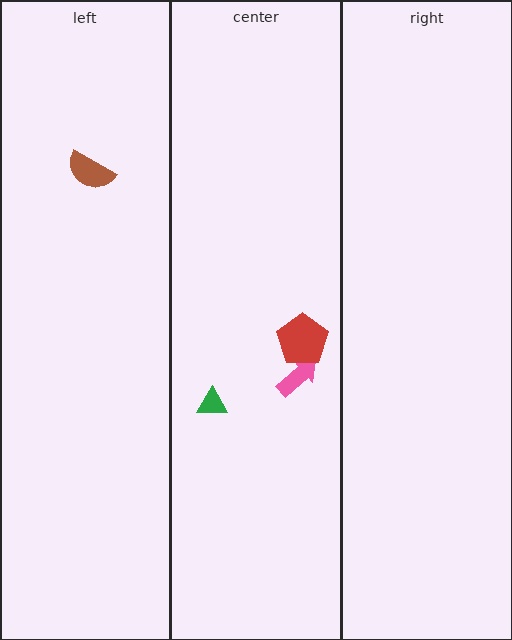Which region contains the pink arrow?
The center region.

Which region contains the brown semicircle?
The left region.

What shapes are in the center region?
The green triangle, the pink arrow, the red pentagon.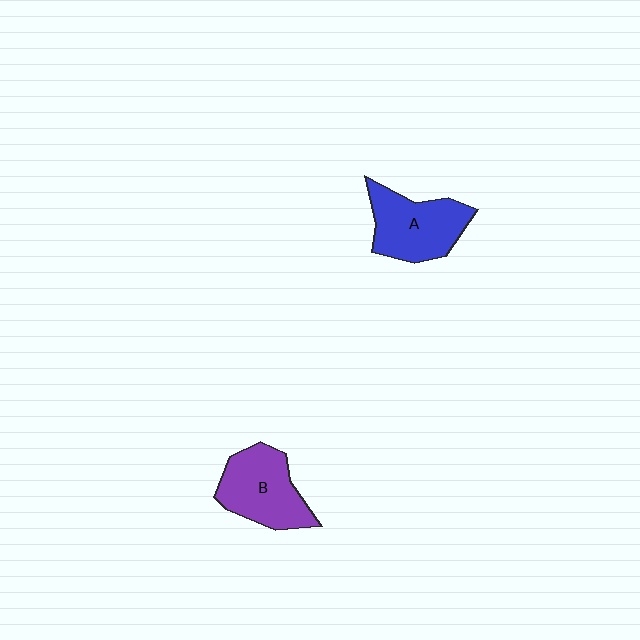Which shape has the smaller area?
Shape B (purple).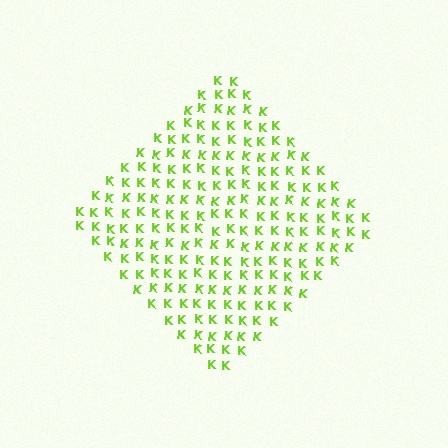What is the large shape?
The large shape is a diamond.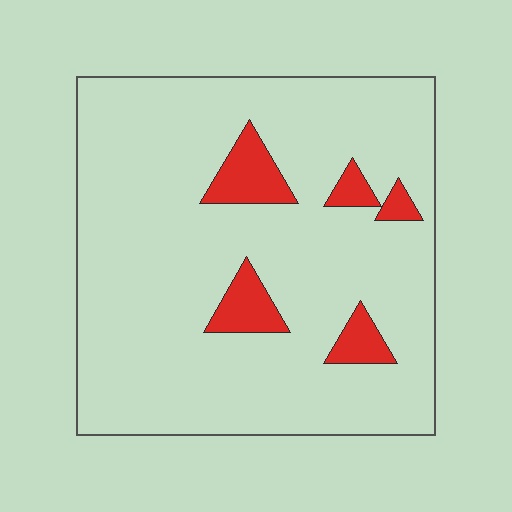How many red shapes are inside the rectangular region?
5.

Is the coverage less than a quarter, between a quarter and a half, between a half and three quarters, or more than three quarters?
Less than a quarter.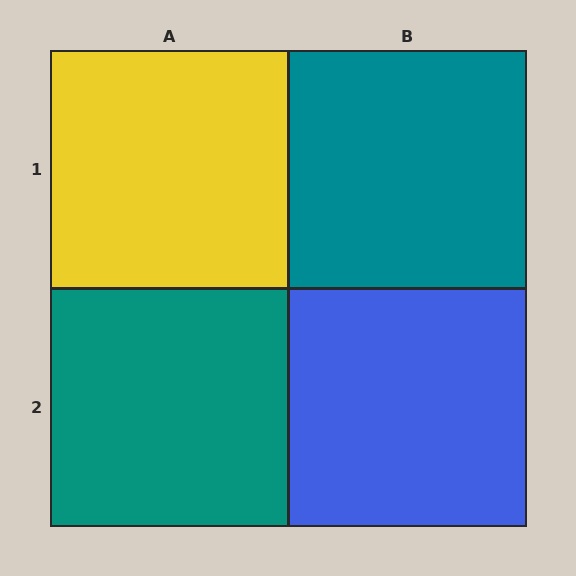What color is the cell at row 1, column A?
Yellow.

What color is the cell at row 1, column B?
Teal.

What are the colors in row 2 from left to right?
Teal, blue.